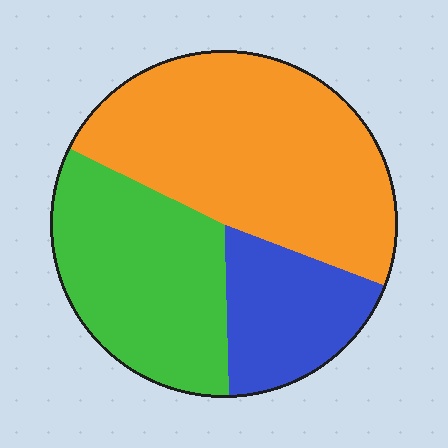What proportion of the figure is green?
Green covers about 35% of the figure.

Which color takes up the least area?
Blue, at roughly 20%.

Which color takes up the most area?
Orange, at roughly 50%.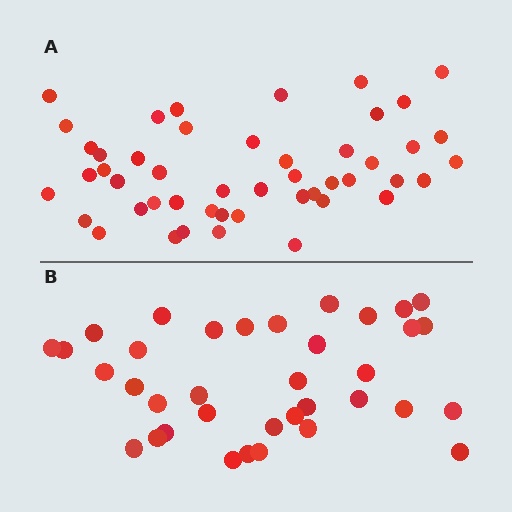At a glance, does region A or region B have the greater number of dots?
Region A (the top region) has more dots.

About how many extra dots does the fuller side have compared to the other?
Region A has roughly 12 or so more dots than region B.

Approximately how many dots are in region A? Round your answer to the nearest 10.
About 50 dots. (The exact count is 48, which rounds to 50.)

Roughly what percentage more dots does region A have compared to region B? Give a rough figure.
About 35% more.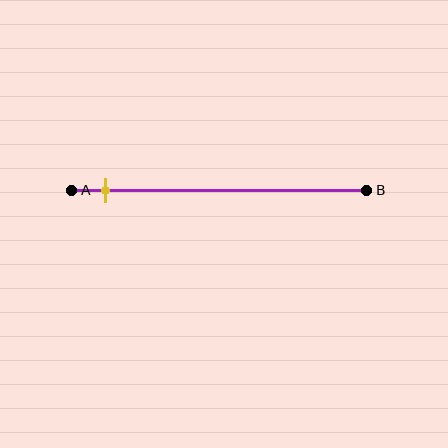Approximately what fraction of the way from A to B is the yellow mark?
The yellow mark is approximately 10% of the way from A to B.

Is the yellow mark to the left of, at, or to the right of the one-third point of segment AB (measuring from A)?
The yellow mark is to the left of the one-third point of segment AB.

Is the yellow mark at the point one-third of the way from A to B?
No, the mark is at about 10% from A, not at the 33% one-third point.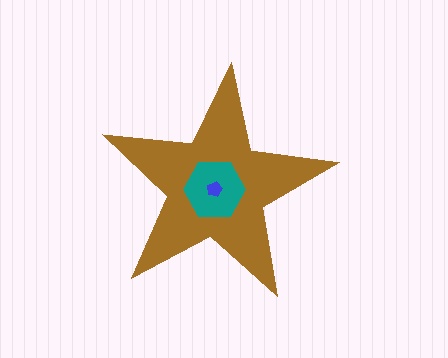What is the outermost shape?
The brown star.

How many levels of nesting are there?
3.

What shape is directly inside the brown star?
The teal hexagon.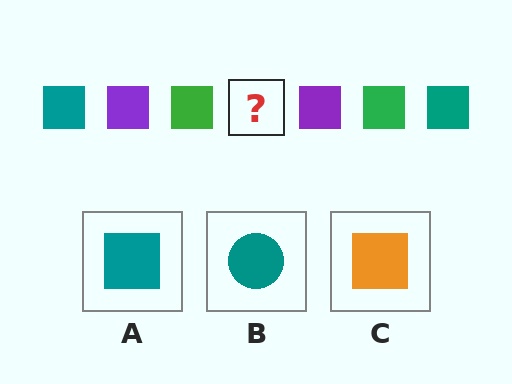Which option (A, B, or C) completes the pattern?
A.